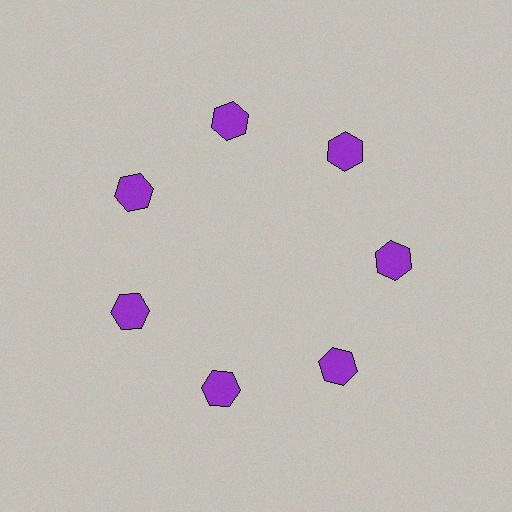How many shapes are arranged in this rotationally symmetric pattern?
There are 7 shapes, arranged in 7 groups of 1.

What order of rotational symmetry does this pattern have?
This pattern has 7-fold rotational symmetry.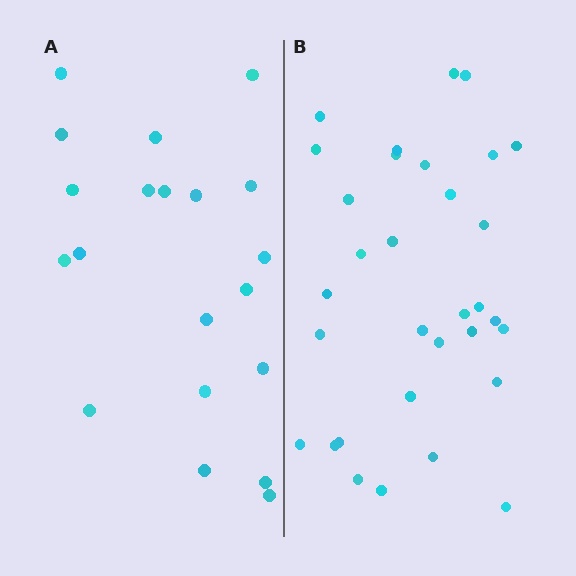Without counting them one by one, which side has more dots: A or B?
Region B (the right region) has more dots.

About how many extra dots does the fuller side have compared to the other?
Region B has roughly 12 or so more dots than region A.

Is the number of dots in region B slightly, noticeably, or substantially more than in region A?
Region B has substantially more. The ratio is roughly 1.6 to 1.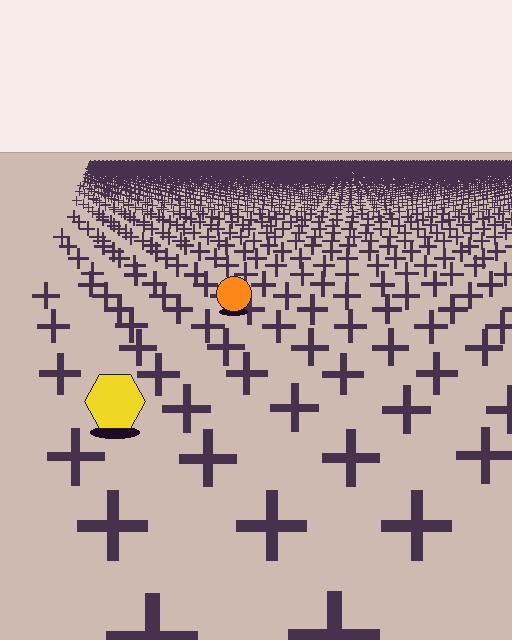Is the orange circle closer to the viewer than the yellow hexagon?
No. The yellow hexagon is closer — you can tell from the texture gradient: the ground texture is coarser near it.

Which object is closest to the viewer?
The yellow hexagon is closest. The texture marks near it are larger and more spread out.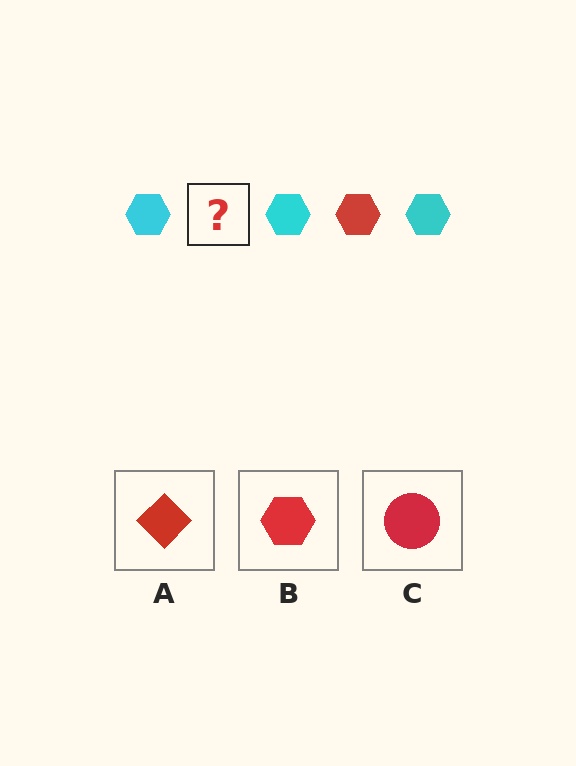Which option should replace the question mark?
Option B.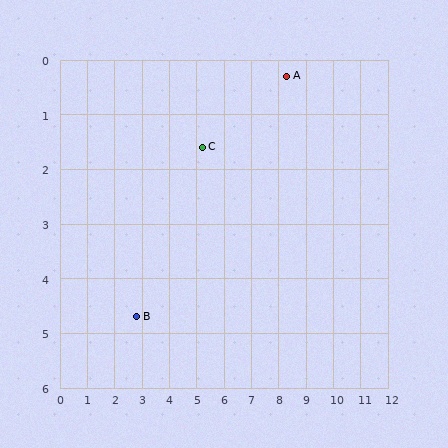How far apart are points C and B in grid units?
Points C and B are about 3.9 grid units apart.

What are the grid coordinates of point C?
Point C is at approximately (5.2, 1.6).